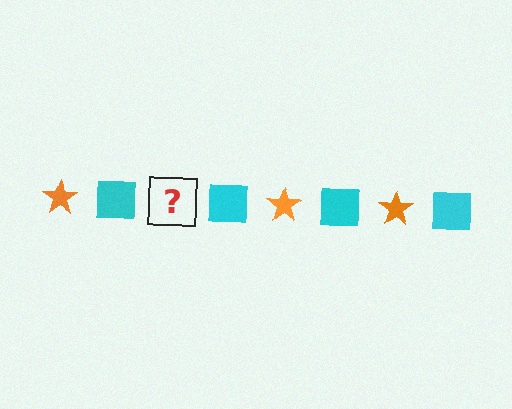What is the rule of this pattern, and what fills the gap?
The rule is that the pattern alternates between orange star and cyan square. The gap should be filled with an orange star.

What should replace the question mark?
The question mark should be replaced with an orange star.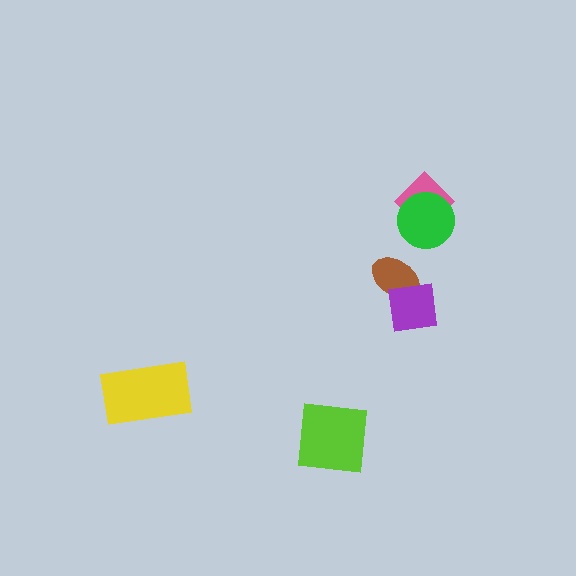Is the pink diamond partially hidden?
Yes, it is partially covered by another shape.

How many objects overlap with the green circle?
1 object overlaps with the green circle.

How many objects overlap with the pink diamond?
1 object overlaps with the pink diamond.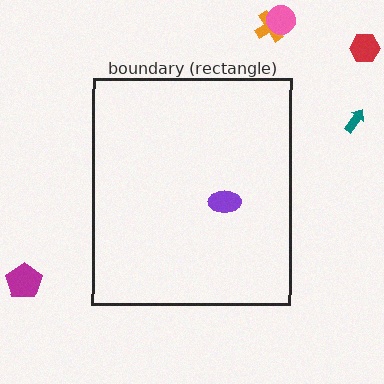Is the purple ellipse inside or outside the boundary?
Inside.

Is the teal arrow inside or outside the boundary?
Outside.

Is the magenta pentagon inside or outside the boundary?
Outside.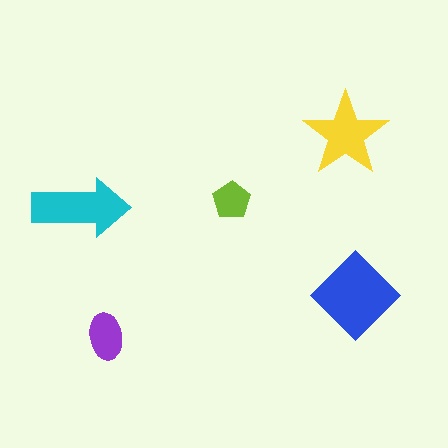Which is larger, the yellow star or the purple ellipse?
The yellow star.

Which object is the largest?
The blue diamond.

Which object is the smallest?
The lime pentagon.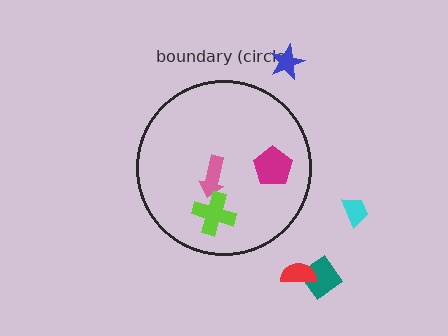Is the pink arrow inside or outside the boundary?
Inside.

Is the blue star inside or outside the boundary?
Outside.